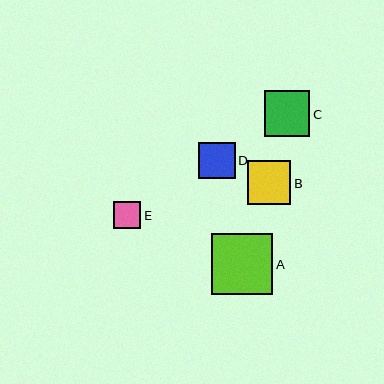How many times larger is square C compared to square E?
Square C is approximately 1.7 times the size of square E.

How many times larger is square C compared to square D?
Square C is approximately 1.3 times the size of square D.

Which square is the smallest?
Square E is the smallest with a size of approximately 27 pixels.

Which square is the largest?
Square A is the largest with a size of approximately 61 pixels.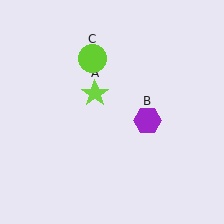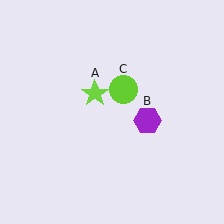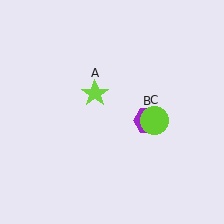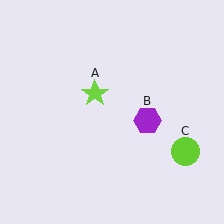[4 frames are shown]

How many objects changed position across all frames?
1 object changed position: lime circle (object C).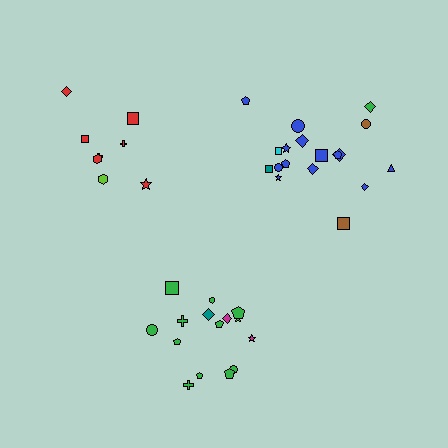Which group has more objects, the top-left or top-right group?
The top-right group.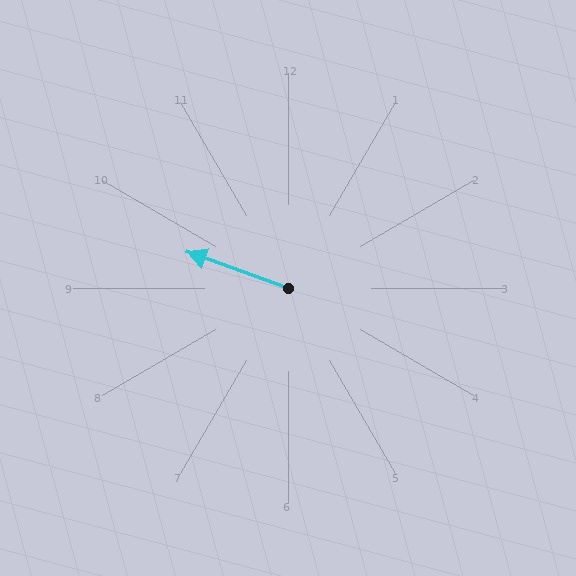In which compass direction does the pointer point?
West.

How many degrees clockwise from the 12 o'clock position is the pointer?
Approximately 290 degrees.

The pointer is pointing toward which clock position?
Roughly 10 o'clock.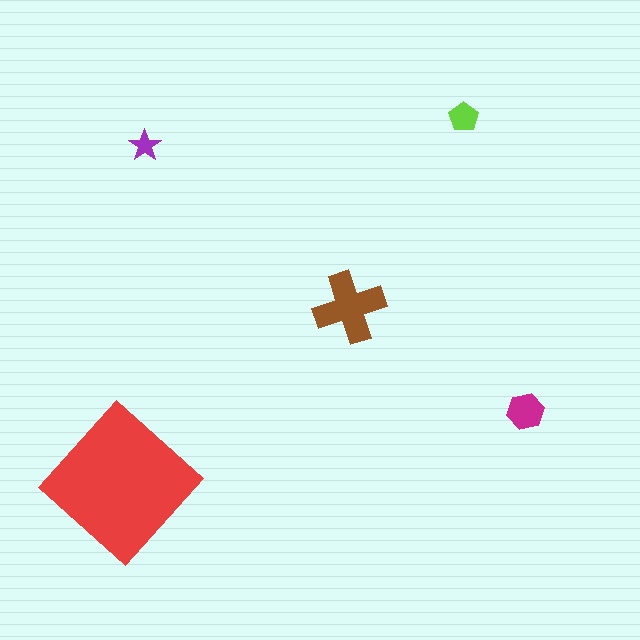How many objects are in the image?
There are 5 objects in the image.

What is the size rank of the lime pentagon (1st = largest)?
4th.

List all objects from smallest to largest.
The purple star, the lime pentagon, the magenta hexagon, the brown cross, the red diamond.